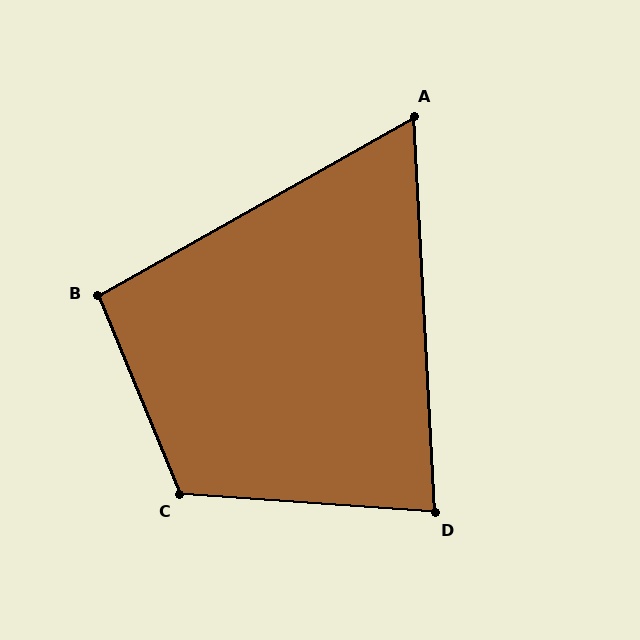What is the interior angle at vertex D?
Approximately 83 degrees (acute).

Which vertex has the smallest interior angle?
A, at approximately 64 degrees.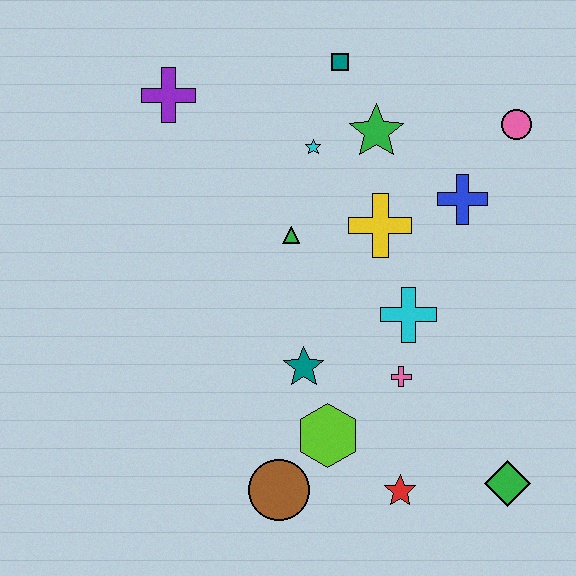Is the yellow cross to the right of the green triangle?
Yes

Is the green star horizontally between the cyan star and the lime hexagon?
No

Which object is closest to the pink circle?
The blue cross is closest to the pink circle.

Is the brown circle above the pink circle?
No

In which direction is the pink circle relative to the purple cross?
The pink circle is to the right of the purple cross.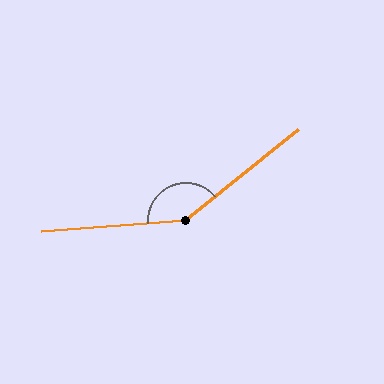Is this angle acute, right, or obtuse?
It is obtuse.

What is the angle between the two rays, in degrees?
Approximately 145 degrees.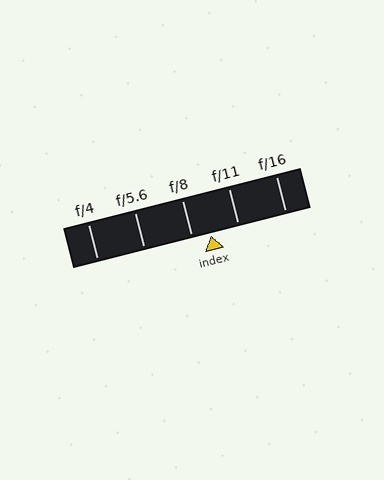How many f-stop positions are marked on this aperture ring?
There are 5 f-stop positions marked.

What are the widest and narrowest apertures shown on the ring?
The widest aperture shown is f/4 and the narrowest is f/16.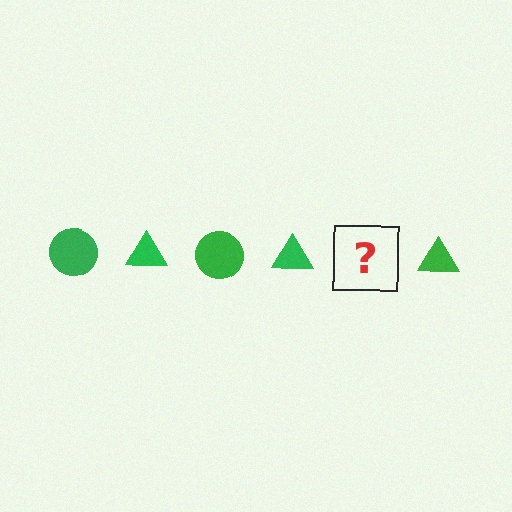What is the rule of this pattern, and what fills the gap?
The rule is that the pattern cycles through circle, triangle shapes in green. The gap should be filled with a green circle.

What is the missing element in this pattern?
The missing element is a green circle.